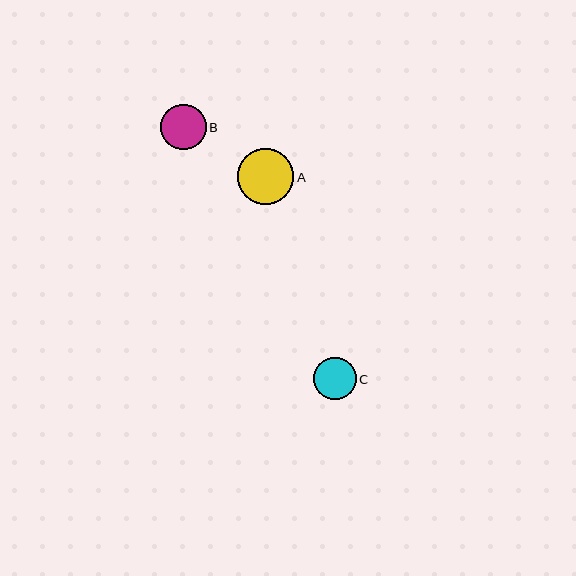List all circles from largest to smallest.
From largest to smallest: A, B, C.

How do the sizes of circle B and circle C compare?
Circle B and circle C are approximately the same size.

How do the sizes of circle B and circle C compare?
Circle B and circle C are approximately the same size.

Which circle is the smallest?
Circle C is the smallest with a size of approximately 43 pixels.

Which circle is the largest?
Circle A is the largest with a size of approximately 56 pixels.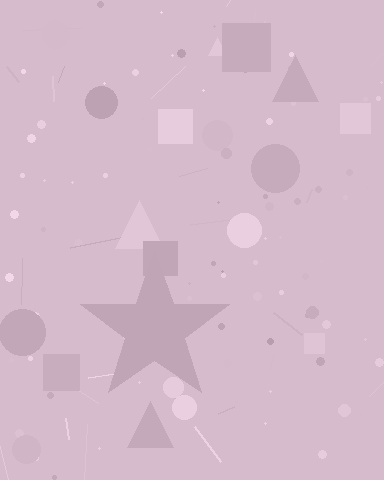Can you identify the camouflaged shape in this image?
The camouflaged shape is a star.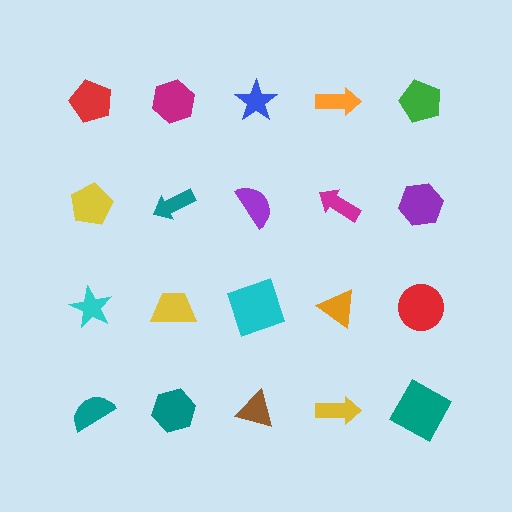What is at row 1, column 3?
A blue star.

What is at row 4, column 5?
A teal square.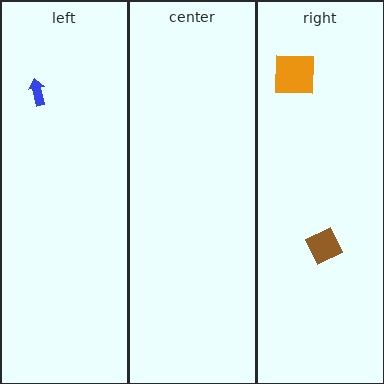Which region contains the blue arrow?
The left region.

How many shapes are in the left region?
1.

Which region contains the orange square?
The right region.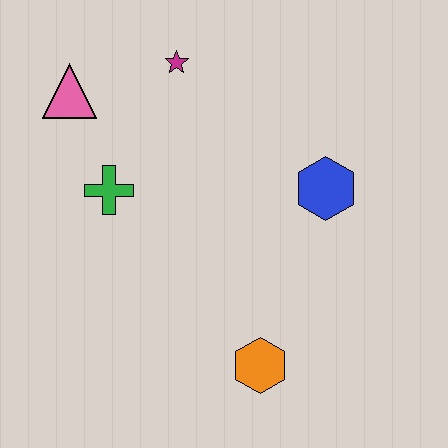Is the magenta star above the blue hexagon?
Yes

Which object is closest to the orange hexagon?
The blue hexagon is closest to the orange hexagon.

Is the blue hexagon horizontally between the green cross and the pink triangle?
No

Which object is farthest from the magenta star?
The orange hexagon is farthest from the magenta star.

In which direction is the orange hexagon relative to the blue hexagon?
The orange hexagon is below the blue hexagon.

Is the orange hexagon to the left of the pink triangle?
No